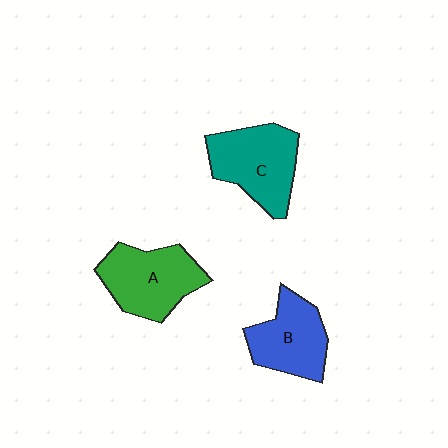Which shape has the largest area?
Shape C (teal).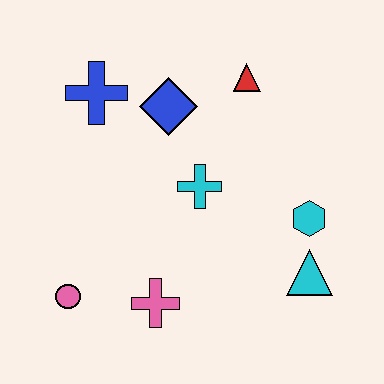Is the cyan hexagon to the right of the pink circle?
Yes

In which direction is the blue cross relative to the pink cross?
The blue cross is above the pink cross.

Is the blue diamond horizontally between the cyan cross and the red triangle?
No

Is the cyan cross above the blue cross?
No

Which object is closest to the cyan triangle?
The cyan hexagon is closest to the cyan triangle.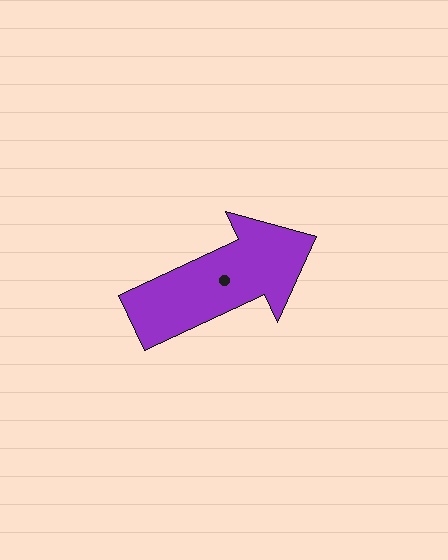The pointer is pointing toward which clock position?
Roughly 2 o'clock.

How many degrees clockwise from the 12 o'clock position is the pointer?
Approximately 65 degrees.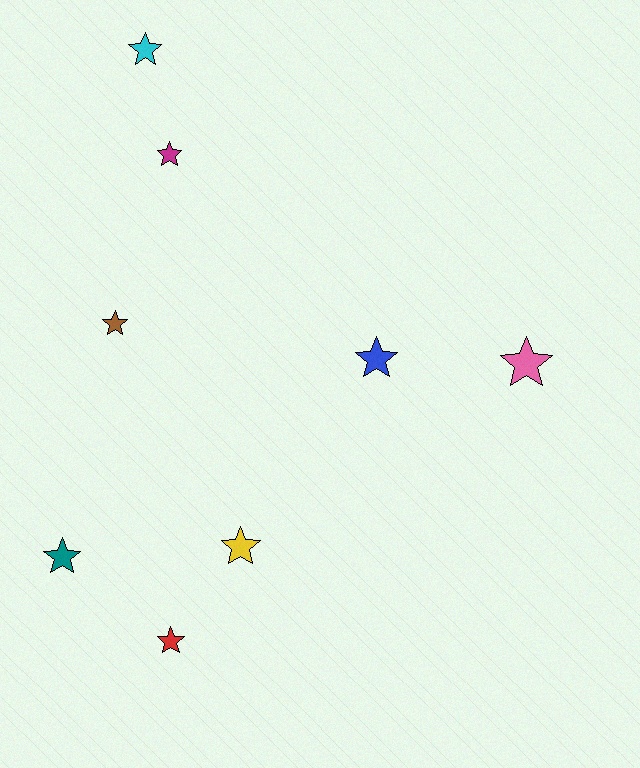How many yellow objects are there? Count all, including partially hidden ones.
There is 1 yellow object.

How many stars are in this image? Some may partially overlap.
There are 8 stars.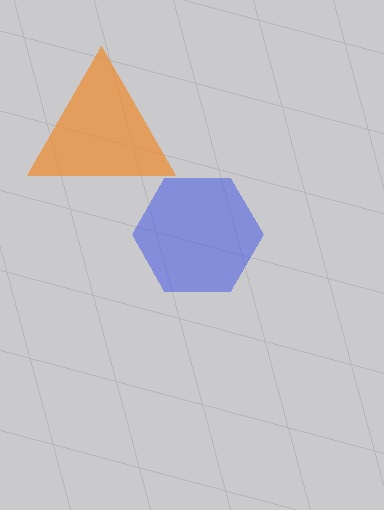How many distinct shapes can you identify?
There are 2 distinct shapes: a blue hexagon, an orange triangle.